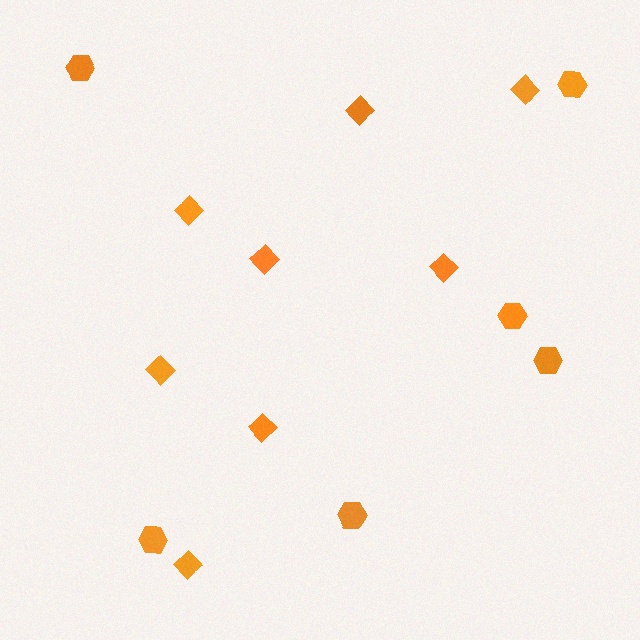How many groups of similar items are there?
There are 2 groups: one group of diamonds (8) and one group of hexagons (6).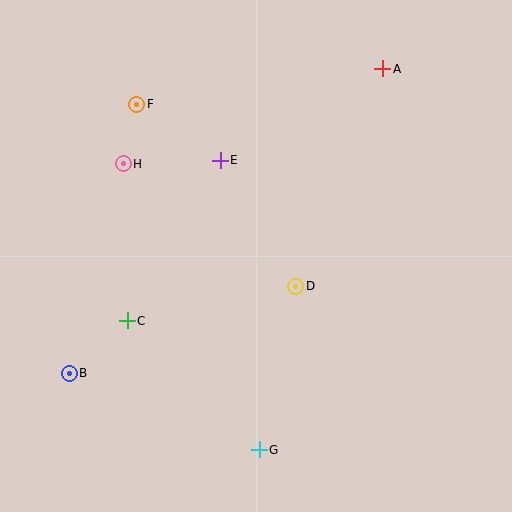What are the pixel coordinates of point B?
Point B is at (69, 373).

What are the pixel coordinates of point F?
Point F is at (137, 104).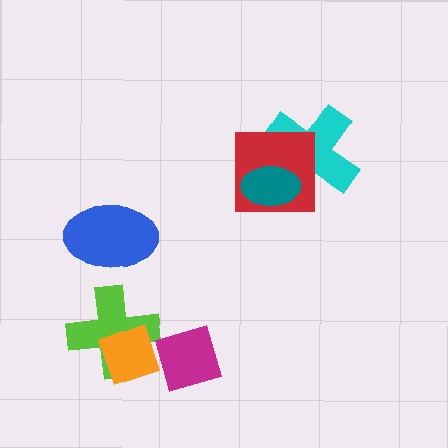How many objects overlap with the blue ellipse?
0 objects overlap with the blue ellipse.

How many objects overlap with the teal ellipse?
2 objects overlap with the teal ellipse.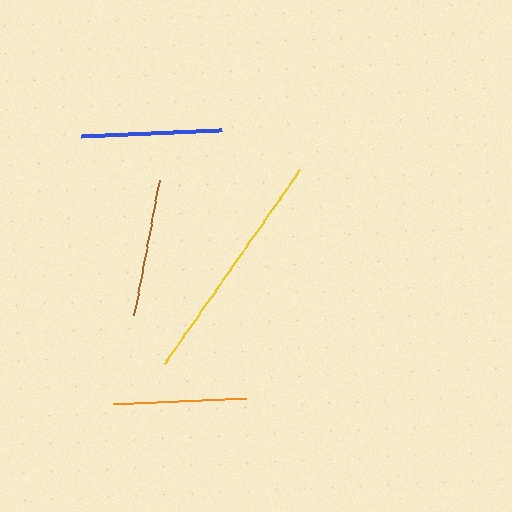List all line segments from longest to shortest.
From longest to shortest: yellow, blue, brown, orange.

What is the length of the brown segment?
The brown segment is approximately 138 pixels long.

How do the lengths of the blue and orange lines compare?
The blue and orange lines are approximately the same length.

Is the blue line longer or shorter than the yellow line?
The yellow line is longer than the blue line.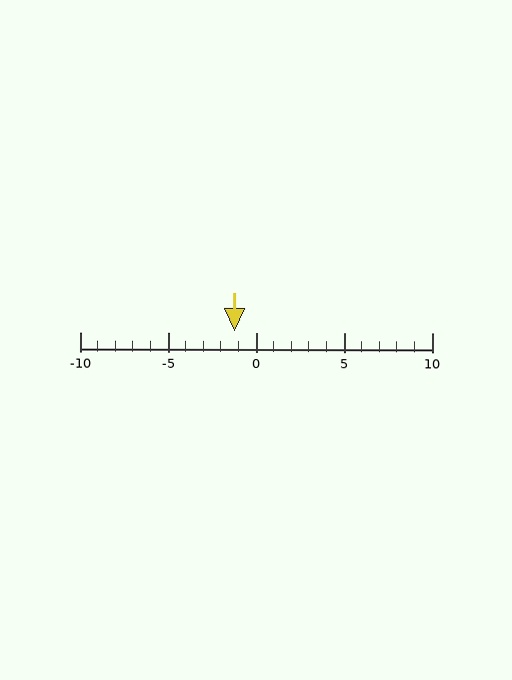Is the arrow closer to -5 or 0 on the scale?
The arrow is closer to 0.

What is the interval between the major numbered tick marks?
The major tick marks are spaced 5 units apart.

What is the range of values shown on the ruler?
The ruler shows values from -10 to 10.